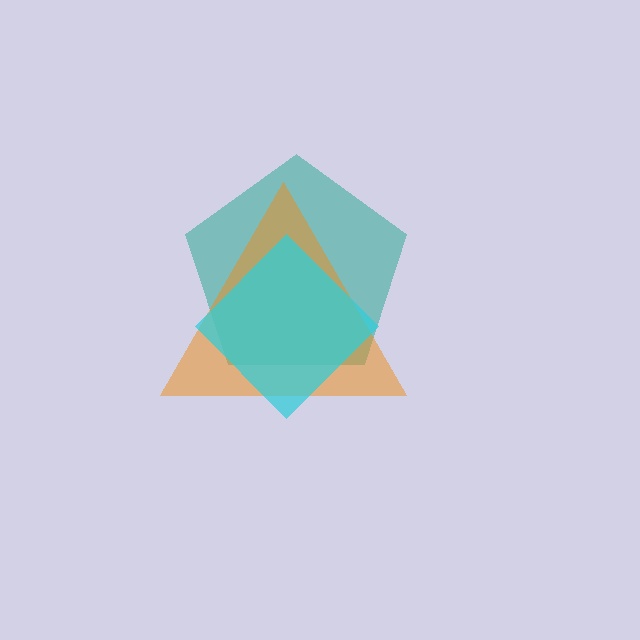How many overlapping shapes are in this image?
There are 3 overlapping shapes in the image.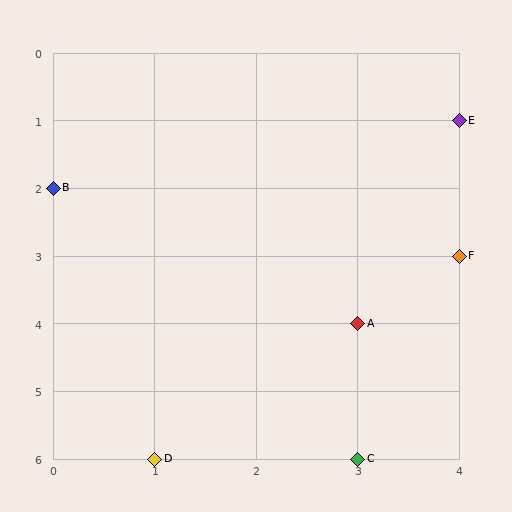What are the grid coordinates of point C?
Point C is at grid coordinates (3, 6).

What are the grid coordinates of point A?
Point A is at grid coordinates (3, 4).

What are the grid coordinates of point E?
Point E is at grid coordinates (4, 1).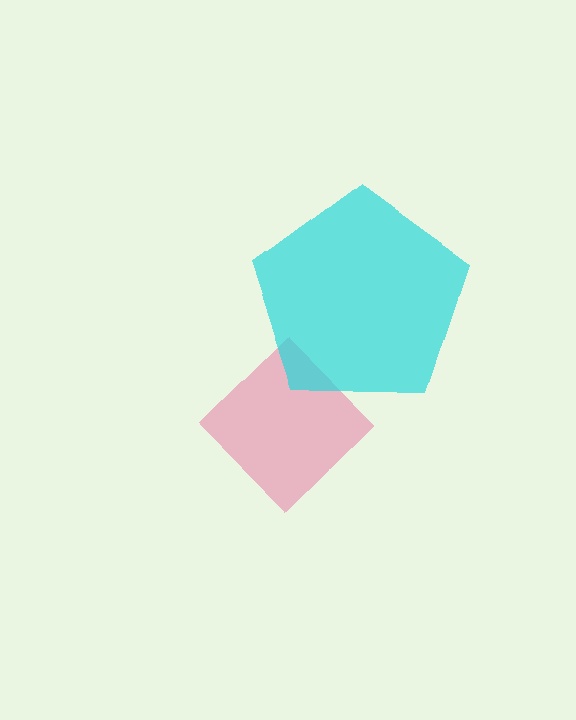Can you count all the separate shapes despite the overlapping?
Yes, there are 2 separate shapes.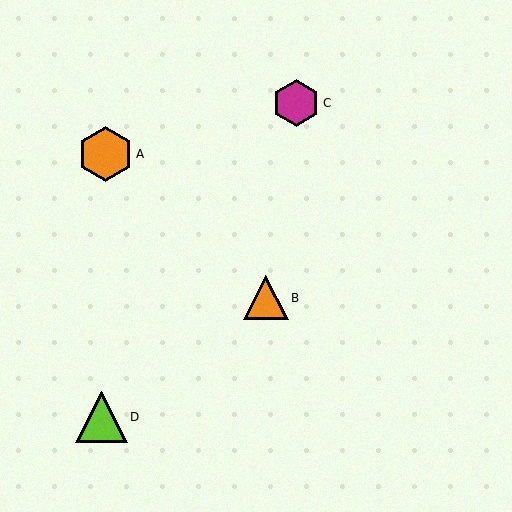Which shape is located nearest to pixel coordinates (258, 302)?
The orange triangle (labeled B) at (266, 298) is nearest to that location.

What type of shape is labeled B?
Shape B is an orange triangle.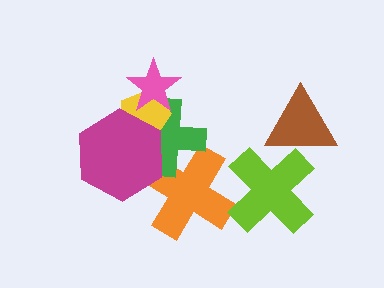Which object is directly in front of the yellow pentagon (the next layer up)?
The magenta hexagon is directly in front of the yellow pentagon.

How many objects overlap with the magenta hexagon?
3 objects overlap with the magenta hexagon.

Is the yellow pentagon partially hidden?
Yes, it is partially covered by another shape.